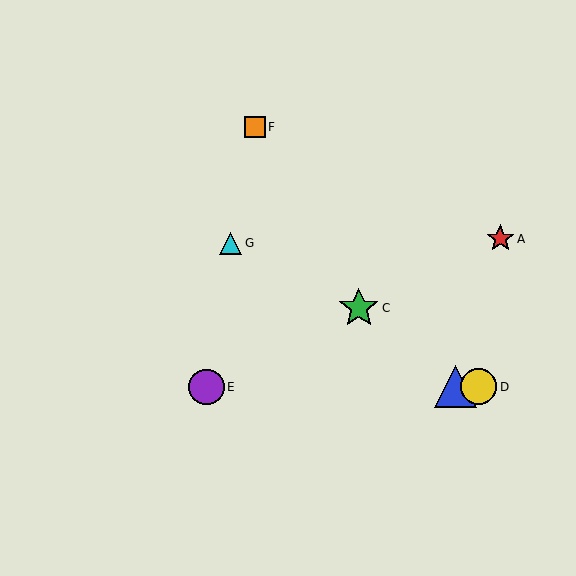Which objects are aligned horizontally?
Objects B, D, E are aligned horizontally.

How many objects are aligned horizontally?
3 objects (B, D, E) are aligned horizontally.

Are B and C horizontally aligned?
No, B is at y≈387 and C is at y≈308.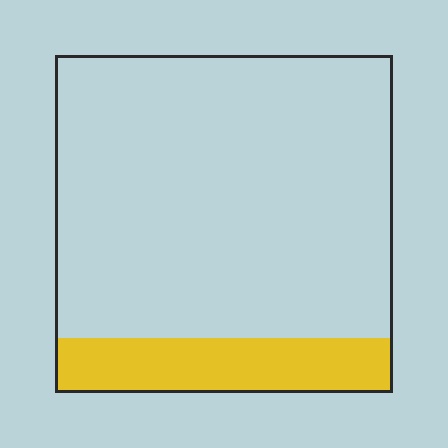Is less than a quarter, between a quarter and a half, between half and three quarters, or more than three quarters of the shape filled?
Less than a quarter.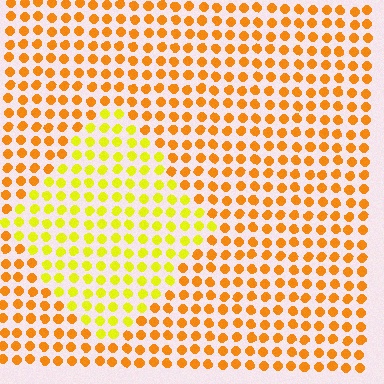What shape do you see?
I see a diamond.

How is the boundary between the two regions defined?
The boundary is defined purely by a slight shift in hue (about 33 degrees). Spacing, size, and orientation are identical on both sides.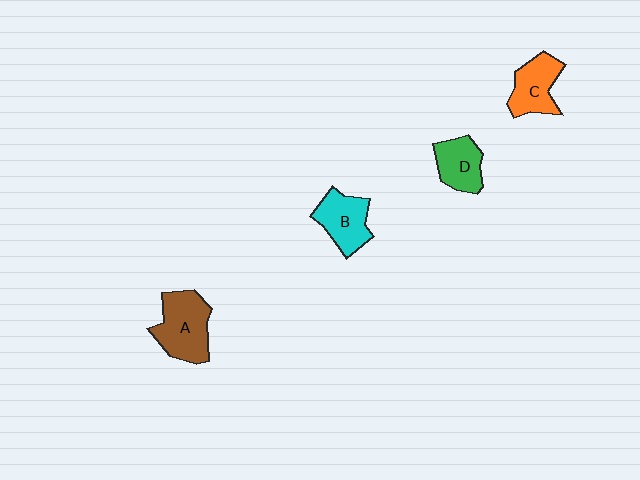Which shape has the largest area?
Shape A (brown).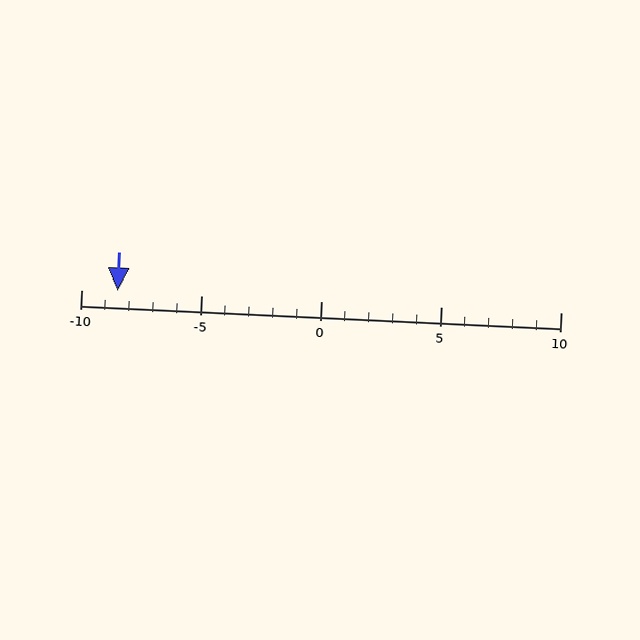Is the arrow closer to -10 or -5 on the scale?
The arrow is closer to -10.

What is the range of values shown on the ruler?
The ruler shows values from -10 to 10.